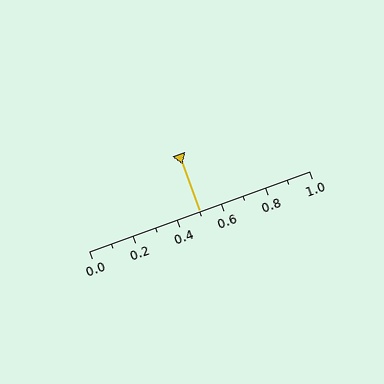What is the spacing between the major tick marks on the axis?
The major ticks are spaced 0.2 apart.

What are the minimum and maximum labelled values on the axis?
The axis runs from 0.0 to 1.0.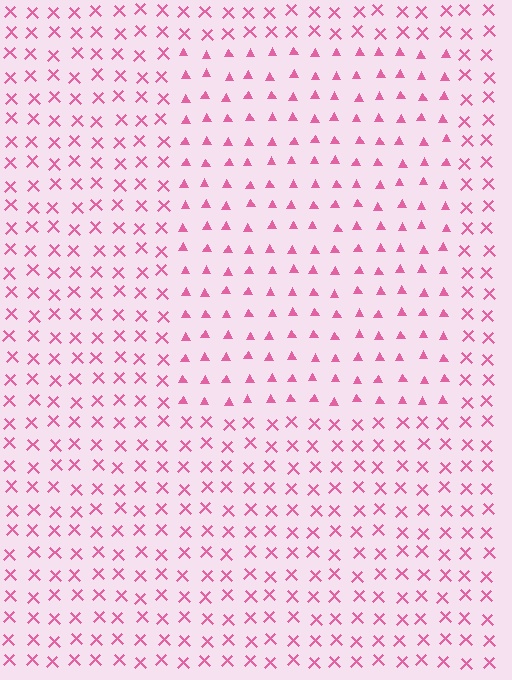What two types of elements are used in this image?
The image uses triangles inside the rectangle region and X marks outside it.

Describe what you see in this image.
The image is filled with small pink elements arranged in a uniform grid. A rectangle-shaped region contains triangles, while the surrounding area contains X marks. The boundary is defined purely by the change in element shape.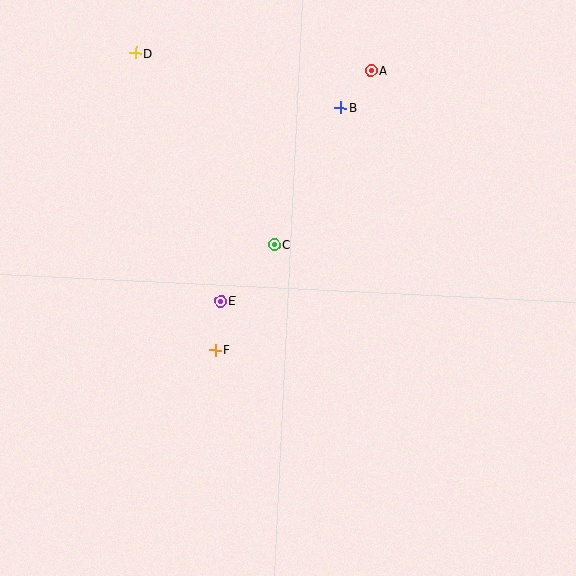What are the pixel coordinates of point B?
Point B is at (340, 108).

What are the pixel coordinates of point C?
Point C is at (275, 244).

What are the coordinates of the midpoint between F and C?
The midpoint between F and C is at (245, 297).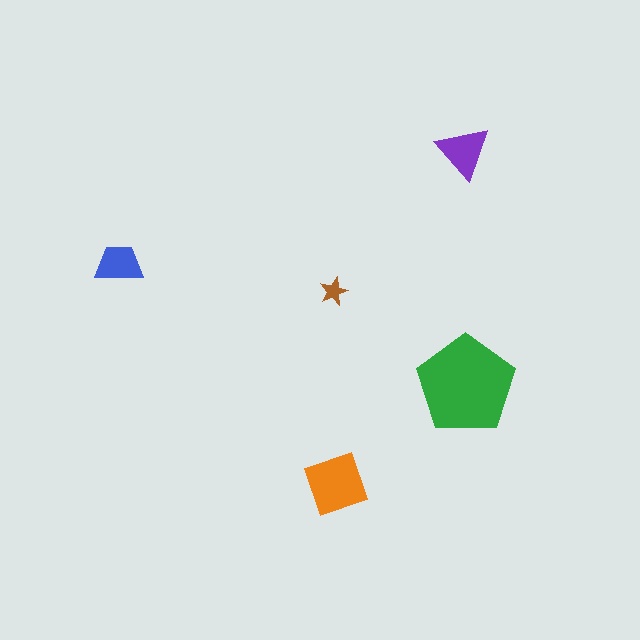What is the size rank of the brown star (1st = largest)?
5th.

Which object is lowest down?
The orange diamond is bottommost.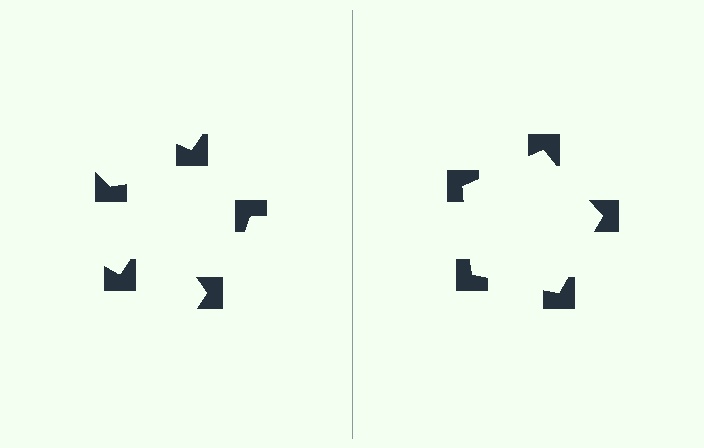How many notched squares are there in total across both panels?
10 — 5 on each side.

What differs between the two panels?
The notched squares are positioned identically on both sides; only the wedge orientations differ. On the right they align to a pentagon; on the left they are misaligned.